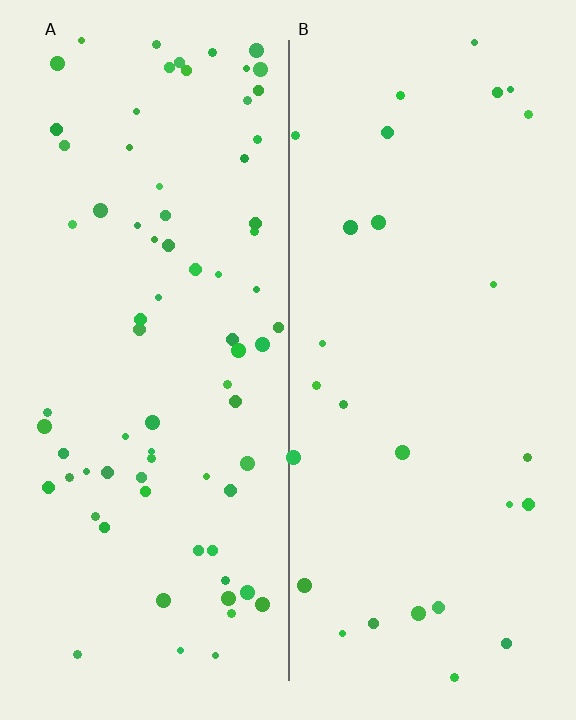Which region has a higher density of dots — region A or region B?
A (the left).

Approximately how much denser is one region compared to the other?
Approximately 2.7× — region A over region B.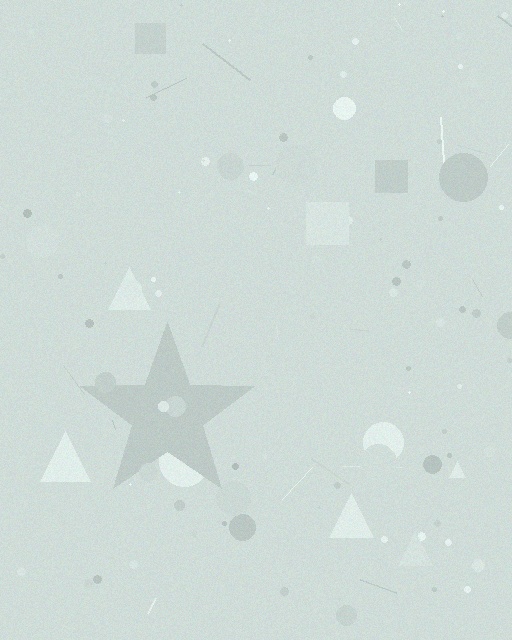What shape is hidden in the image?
A star is hidden in the image.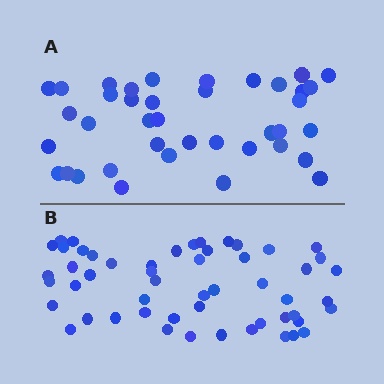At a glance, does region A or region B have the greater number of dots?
Region B (the bottom region) has more dots.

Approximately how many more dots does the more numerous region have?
Region B has approximately 15 more dots than region A.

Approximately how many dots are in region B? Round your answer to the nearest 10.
About 50 dots. (The exact count is 53, which rounds to 50.)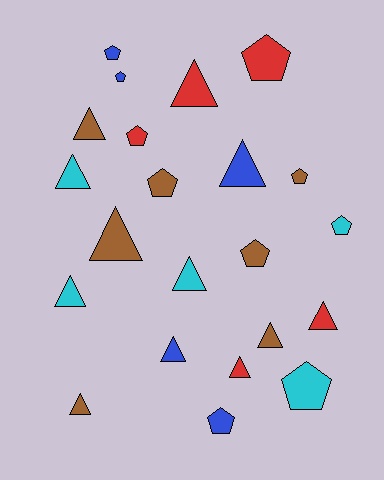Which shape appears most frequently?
Triangle, with 12 objects.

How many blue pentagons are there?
There are 3 blue pentagons.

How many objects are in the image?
There are 22 objects.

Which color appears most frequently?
Brown, with 7 objects.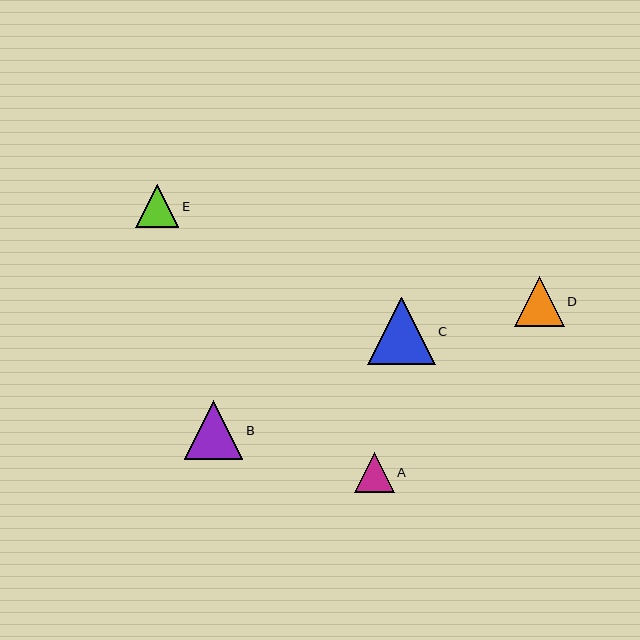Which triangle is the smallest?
Triangle A is the smallest with a size of approximately 40 pixels.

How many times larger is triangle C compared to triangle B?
Triangle C is approximately 1.1 times the size of triangle B.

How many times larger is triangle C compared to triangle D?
Triangle C is approximately 1.4 times the size of triangle D.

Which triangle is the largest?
Triangle C is the largest with a size of approximately 67 pixels.